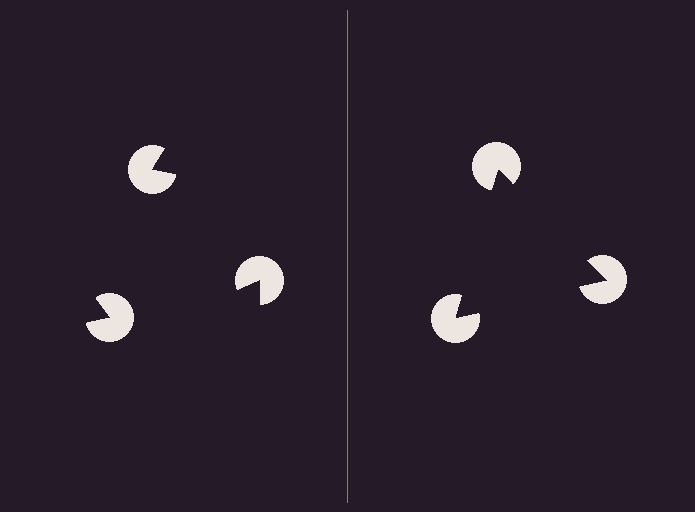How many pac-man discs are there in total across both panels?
6 — 3 on each side.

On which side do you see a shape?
An illusory triangle appears on the right side. On the left side the wedge cuts are rotated, so no coherent shape forms.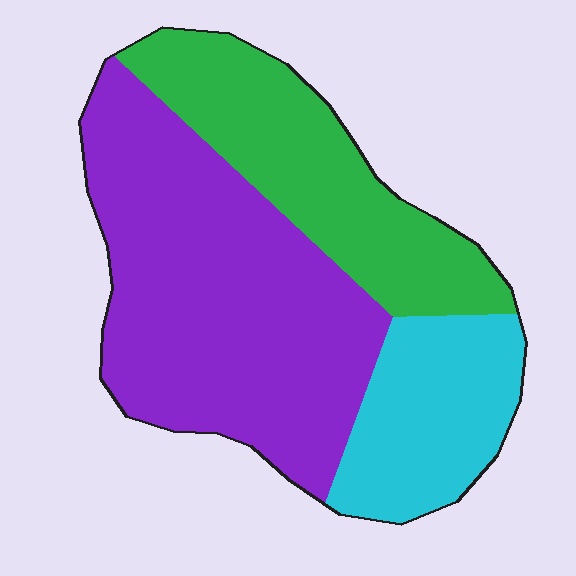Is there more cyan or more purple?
Purple.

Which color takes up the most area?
Purple, at roughly 50%.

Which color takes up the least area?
Cyan, at roughly 20%.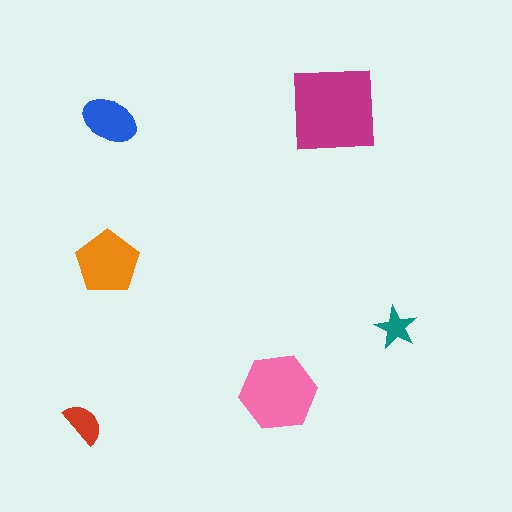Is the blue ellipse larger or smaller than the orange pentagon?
Smaller.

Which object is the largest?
The magenta square.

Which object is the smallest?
The teal star.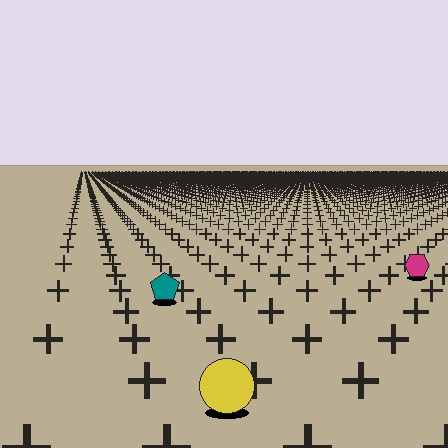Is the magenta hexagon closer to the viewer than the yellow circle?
No. The yellow circle is closer — you can tell from the texture gradient: the ground texture is coarser near it.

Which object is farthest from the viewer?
The magenta hexagon is farthest from the viewer. It appears smaller and the ground texture around it is denser.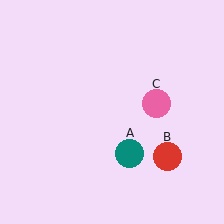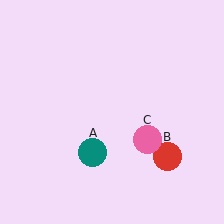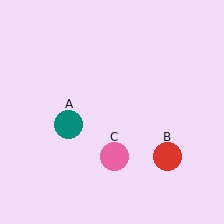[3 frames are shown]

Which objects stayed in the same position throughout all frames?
Red circle (object B) remained stationary.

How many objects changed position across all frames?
2 objects changed position: teal circle (object A), pink circle (object C).